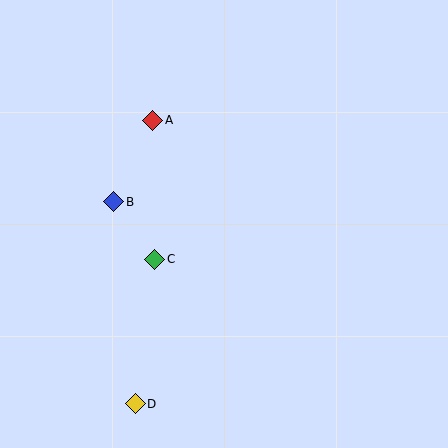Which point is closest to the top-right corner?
Point A is closest to the top-right corner.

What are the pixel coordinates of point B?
Point B is at (114, 202).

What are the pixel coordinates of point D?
Point D is at (135, 404).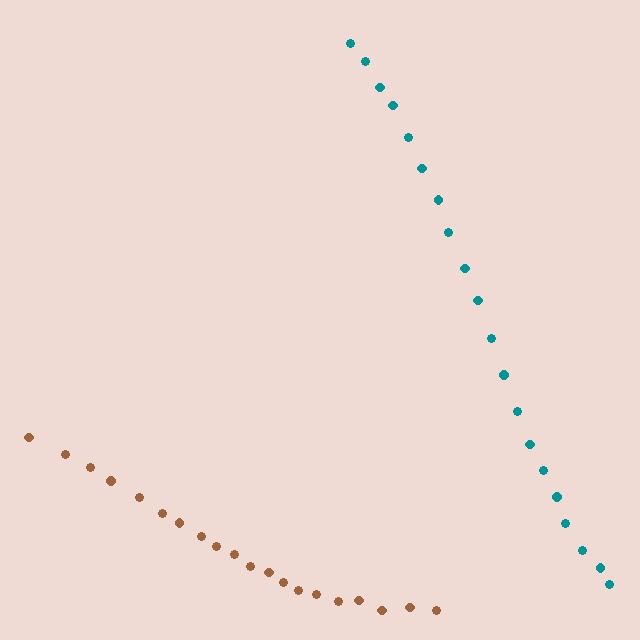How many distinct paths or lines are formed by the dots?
There are 2 distinct paths.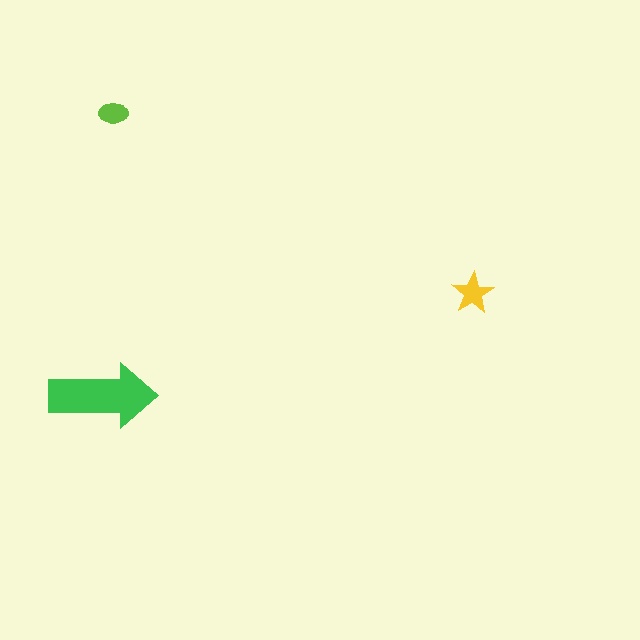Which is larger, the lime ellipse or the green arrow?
The green arrow.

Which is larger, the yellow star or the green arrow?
The green arrow.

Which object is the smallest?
The lime ellipse.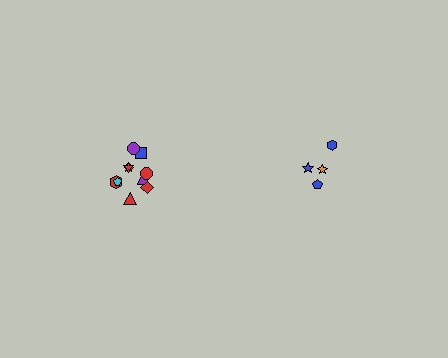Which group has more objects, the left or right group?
The left group.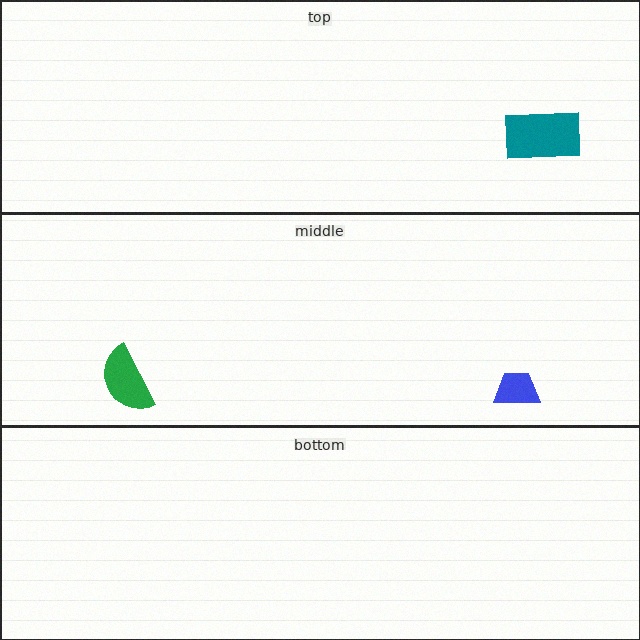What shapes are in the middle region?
The blue trapezoid, the green semicircle.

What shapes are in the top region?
The teal rectangle.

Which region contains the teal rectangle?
The top region.